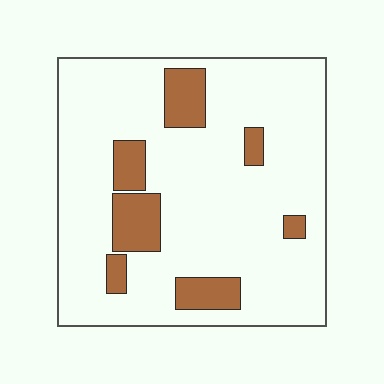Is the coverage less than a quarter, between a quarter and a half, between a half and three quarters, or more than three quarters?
Less than a quarter.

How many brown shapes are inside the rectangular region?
7.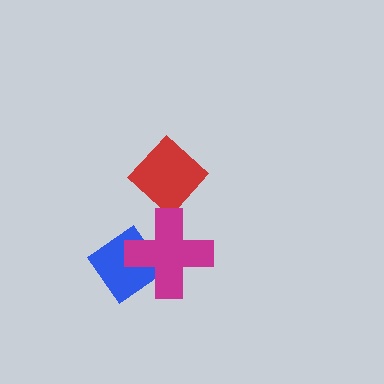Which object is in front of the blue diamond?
The magenta cross is in front of the blue diamond.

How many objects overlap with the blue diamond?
1 object overlaps with the blue diamond.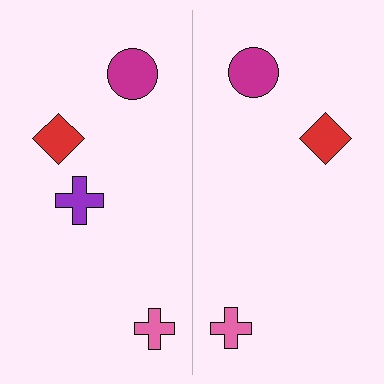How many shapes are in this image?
There are 7 shapes in this image.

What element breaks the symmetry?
A purple cross is missing from the right side.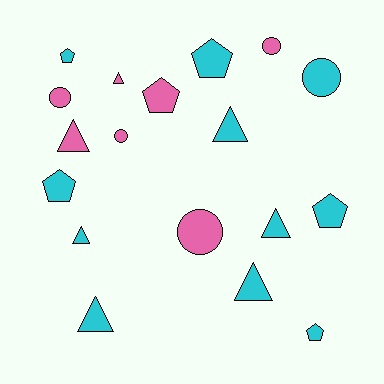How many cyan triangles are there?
There are 5 cyan triangles.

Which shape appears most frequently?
Triangle, with 7 objects.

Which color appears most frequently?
Cyan, with 11 objects.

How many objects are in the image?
There are 18 objects.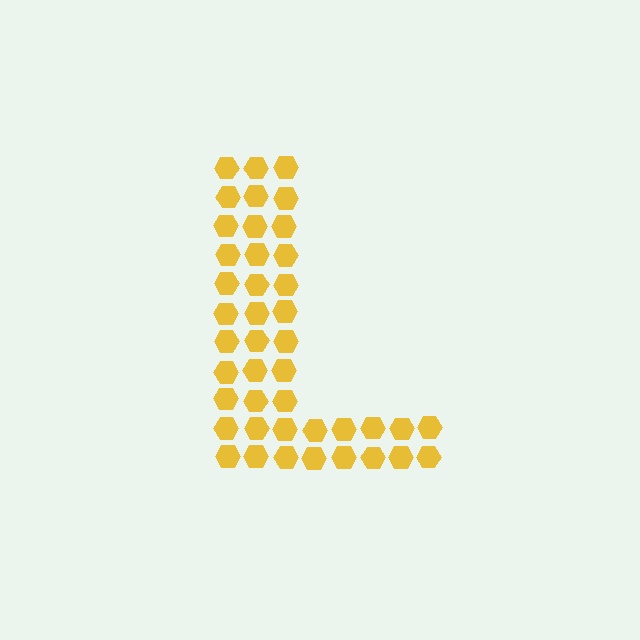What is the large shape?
The large shape is the letter L.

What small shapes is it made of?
It is made of small hexagons.